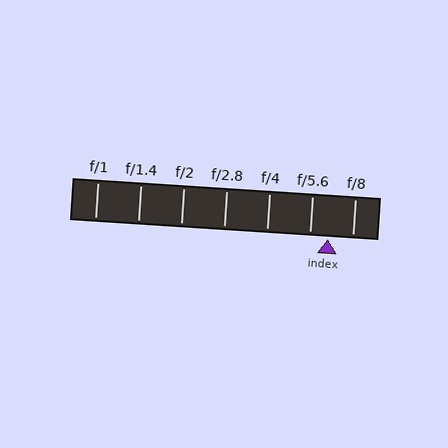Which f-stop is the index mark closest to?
The index mark is closest to f/5.6.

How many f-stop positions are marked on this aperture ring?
There are 7 f-stop positions marked.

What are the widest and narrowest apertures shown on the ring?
The widest aperture shown is f/1 and the narrowest is f/8.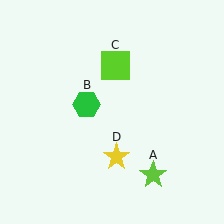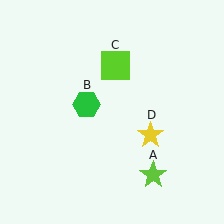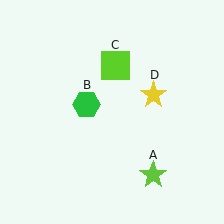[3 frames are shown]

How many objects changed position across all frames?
1 object changed position: yellow star (object D).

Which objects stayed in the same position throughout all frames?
Lime star (object A) and green hexagon (object B) and lime square (object C) remained stationary.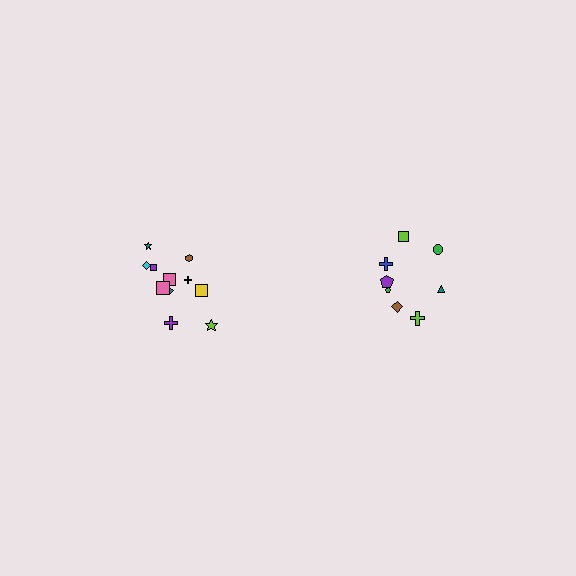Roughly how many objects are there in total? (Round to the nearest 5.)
Roughly 20 objects in total.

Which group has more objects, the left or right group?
The left group.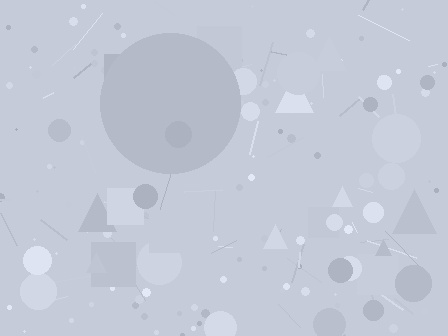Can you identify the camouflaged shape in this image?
The camouflaged shape is a circle.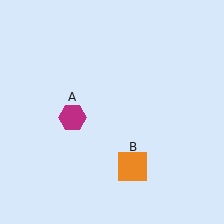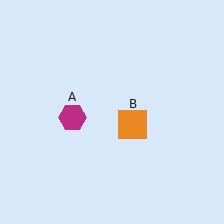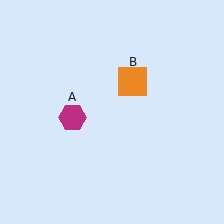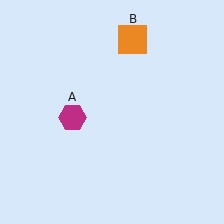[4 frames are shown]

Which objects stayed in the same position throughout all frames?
Magenta hexagon (object A) remained stationary.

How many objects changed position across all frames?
1 object changed position: orange square (object B).